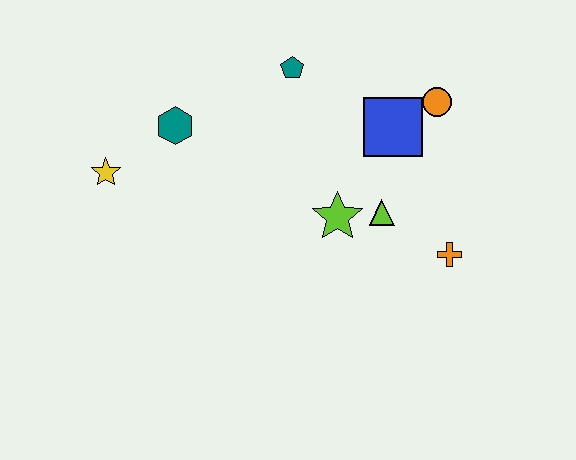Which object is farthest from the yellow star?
The orange cross is farthest from the yellow star.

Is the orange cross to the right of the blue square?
Yes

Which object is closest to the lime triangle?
The lime star is closest to the lime triangle.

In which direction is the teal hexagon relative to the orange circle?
The teal hexagon is to the left of the orange circle.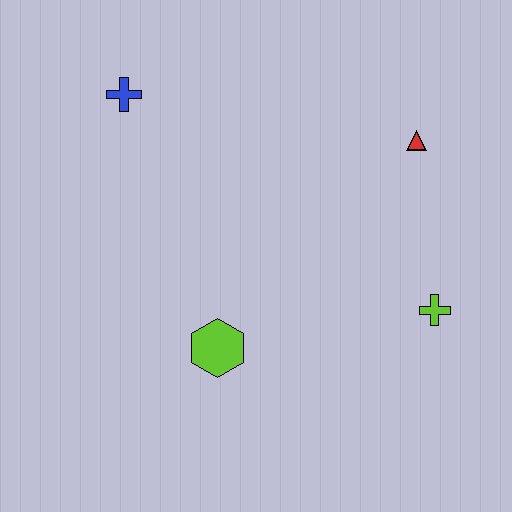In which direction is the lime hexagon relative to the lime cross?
The lime hexagon is to the left of the lime cross.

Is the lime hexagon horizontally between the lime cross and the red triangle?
No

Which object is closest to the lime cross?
The red triangle is closest to the lime cross.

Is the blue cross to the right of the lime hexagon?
No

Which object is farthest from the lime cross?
The blue cross is farthest from the lime cross.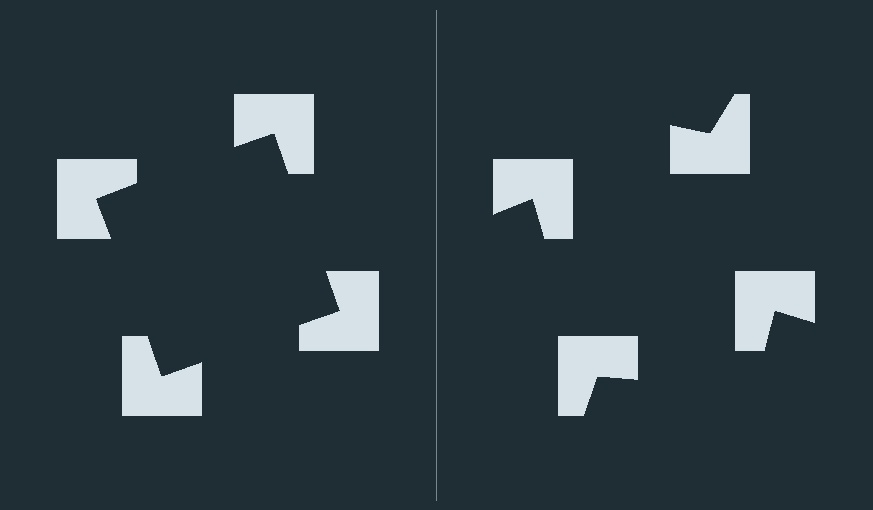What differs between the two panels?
The notched squares are positioned identically on both sides; only the wedge orientations differ. On the left they align to a square; on the right they are misaligned.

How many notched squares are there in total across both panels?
8 — 4 on each side.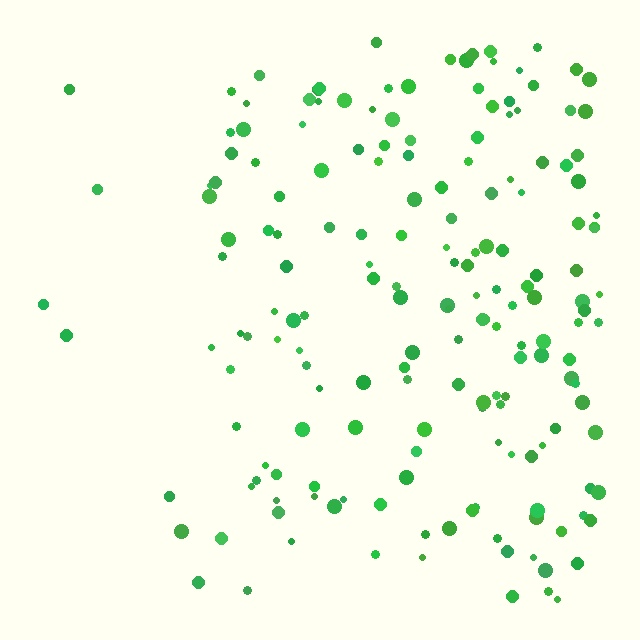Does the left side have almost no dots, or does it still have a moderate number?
Still a moderate number, just noticeably fewer than the right.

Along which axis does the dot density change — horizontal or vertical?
Horizontal.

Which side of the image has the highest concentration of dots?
The right.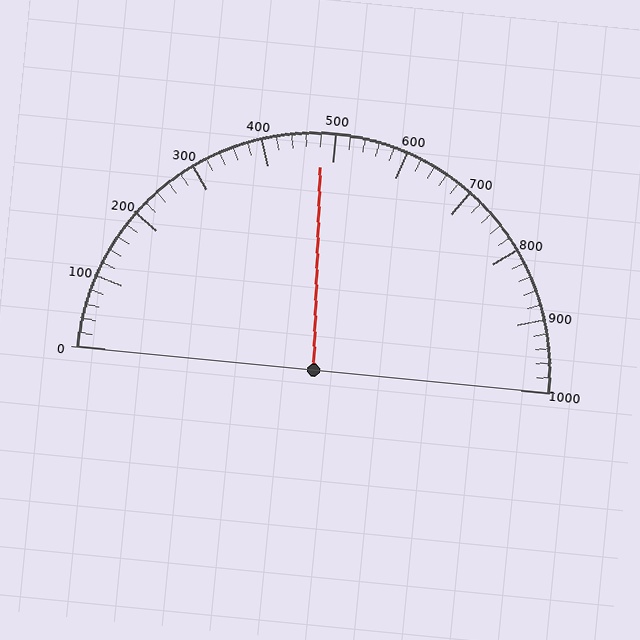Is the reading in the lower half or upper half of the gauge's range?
The reading is in the lower half of the range (0 to 1000).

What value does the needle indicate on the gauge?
The needle indicates approximately 480.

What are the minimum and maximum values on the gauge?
The gauge ranges from 0 to 1000.